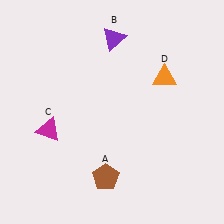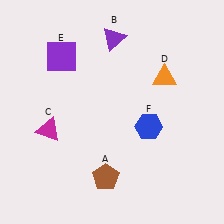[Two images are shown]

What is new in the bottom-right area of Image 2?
A blue hexagon (F) was added in the bottom-right area of Image 2.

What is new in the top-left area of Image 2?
A purple square (E) was added in the top-left area of Image 2.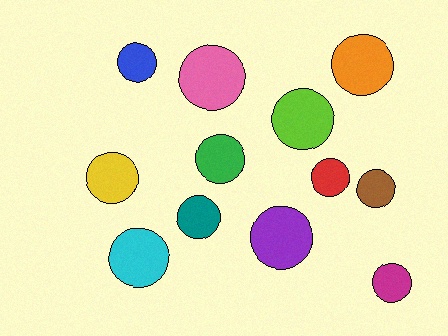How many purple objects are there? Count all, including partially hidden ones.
There is 1 purple object.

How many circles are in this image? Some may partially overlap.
There are 12 circles.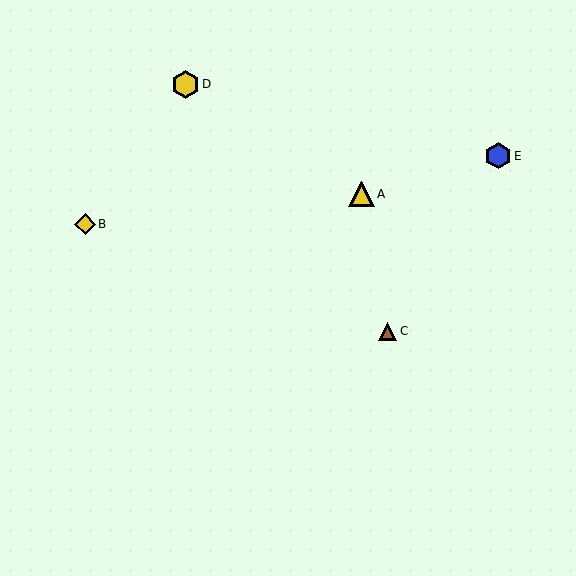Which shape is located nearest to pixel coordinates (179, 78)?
The yellow hexagon (labeled D) at (185, 84) is nearest to that location.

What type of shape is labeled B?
Shape B is a yellow diamond.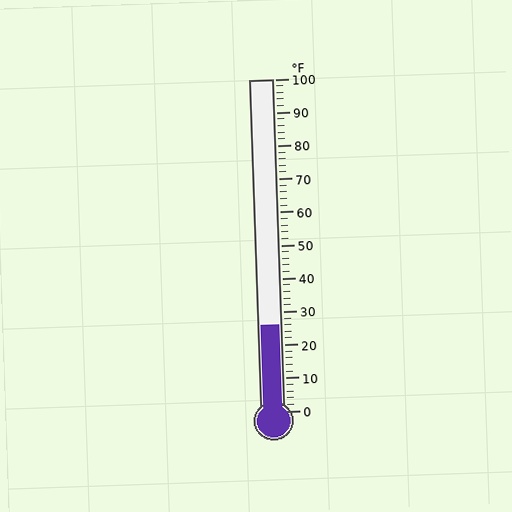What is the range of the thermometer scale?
The thermometer scale ranges from 0°F to 100°F.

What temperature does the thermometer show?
The thermometer shows approximately 26°F.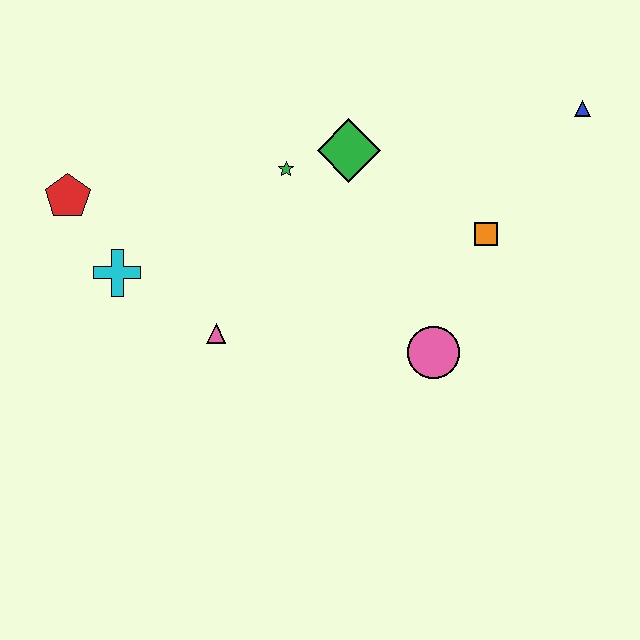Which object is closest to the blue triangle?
The orange square is closest to the blue triangle.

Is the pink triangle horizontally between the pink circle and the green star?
No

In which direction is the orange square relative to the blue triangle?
The orange square is below the blue triangle.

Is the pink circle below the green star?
Yes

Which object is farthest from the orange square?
The red pentagon is farthest from the orange square.